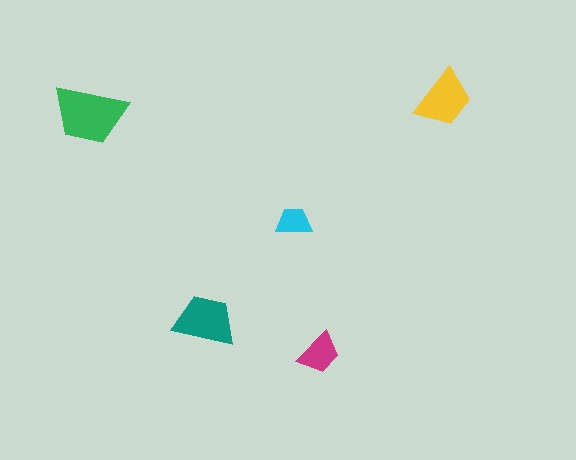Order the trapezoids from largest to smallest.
the green one, the teal one, the yellow one, the magenta one, the cyan one.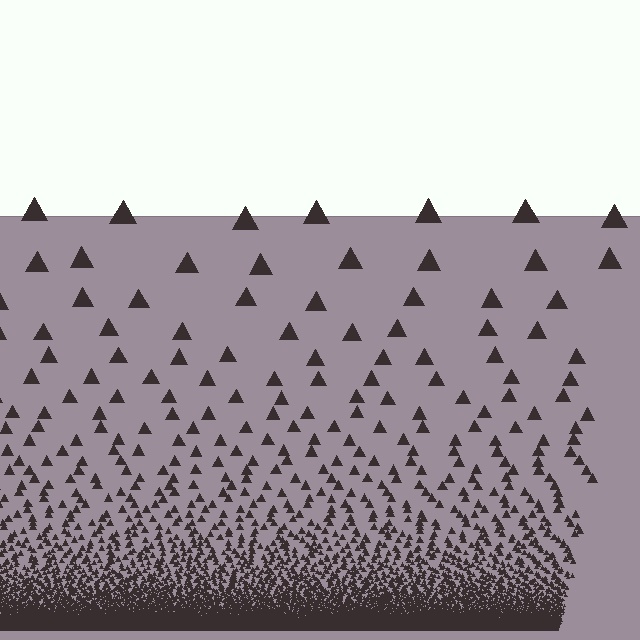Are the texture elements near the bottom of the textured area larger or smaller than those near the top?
Smaller. The gradient is inverted — elements near the bottom are smaller and denser.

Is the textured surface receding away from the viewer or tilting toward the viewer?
The surface appears to tilt toward the viewer. Texture elements get larger and sparser toward the top.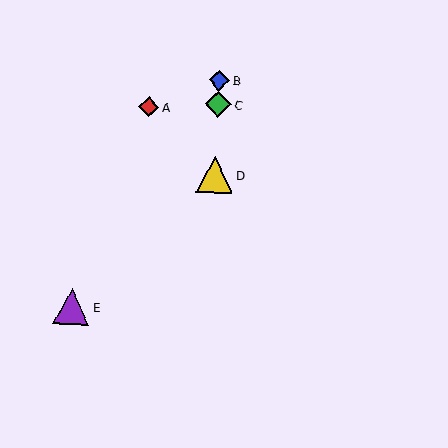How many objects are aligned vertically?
3 objects (B, C, D) are aligned vertically.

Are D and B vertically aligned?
Yes, both are at x≈215.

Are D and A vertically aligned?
No, D is at x≈215 and A is at x≈149.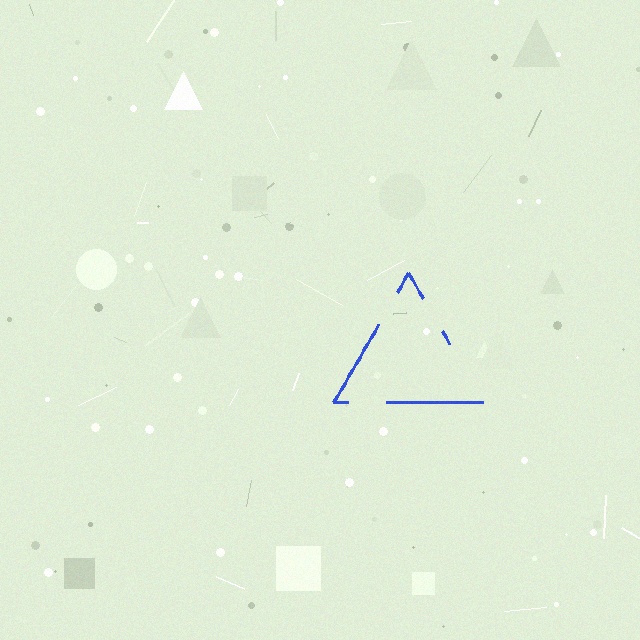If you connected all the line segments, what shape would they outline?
They would outline a triangle.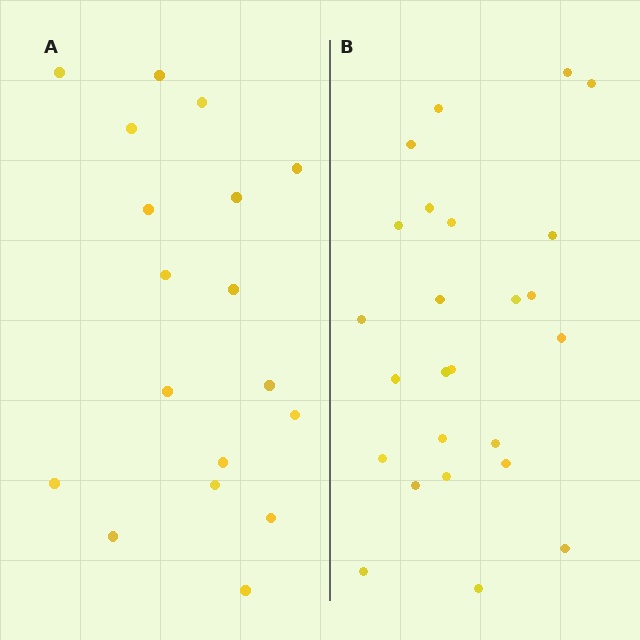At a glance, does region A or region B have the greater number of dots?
Region B (the right region) has more dots.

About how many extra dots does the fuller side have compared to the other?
Region B has roughly 8 or so more dots than region A.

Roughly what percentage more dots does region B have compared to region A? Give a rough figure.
About 40% more.